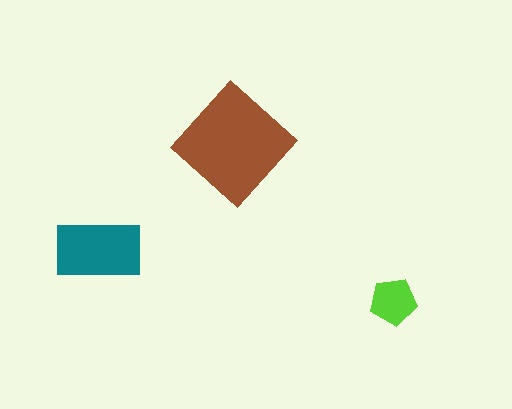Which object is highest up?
The brown diamond is topmost.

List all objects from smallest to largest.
The lime pentagon, the teal rectangle, the brown diamond.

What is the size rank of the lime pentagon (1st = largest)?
3rd.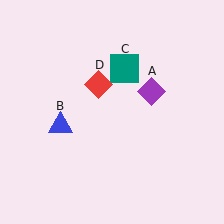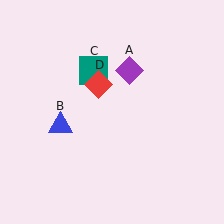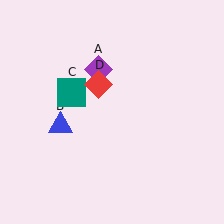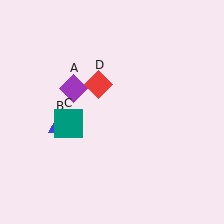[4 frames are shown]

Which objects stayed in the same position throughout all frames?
Blue triangle (object B) and red diamond (object D) remained stationary.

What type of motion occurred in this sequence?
The purple diamond (object A), teal square (object C) rotated counterclockwise around the center of the scene.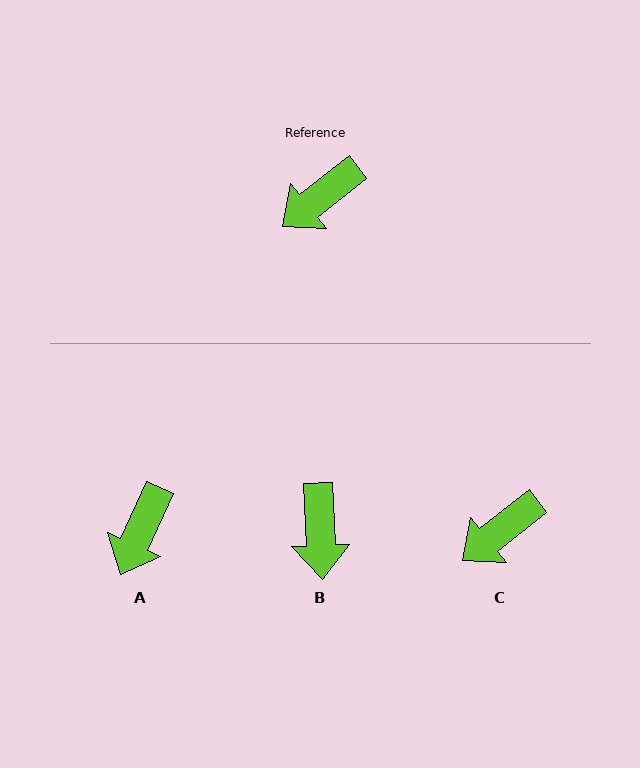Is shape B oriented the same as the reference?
No, it is off by about 54 degrees.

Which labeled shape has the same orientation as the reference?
C.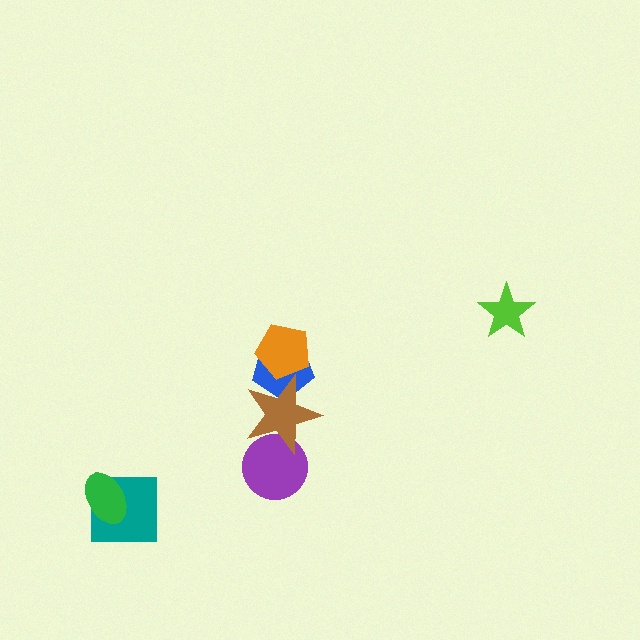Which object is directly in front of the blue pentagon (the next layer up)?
The orange pentagon is directly in front of the blue pentagon.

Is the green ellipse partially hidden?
No, no other shape covers it.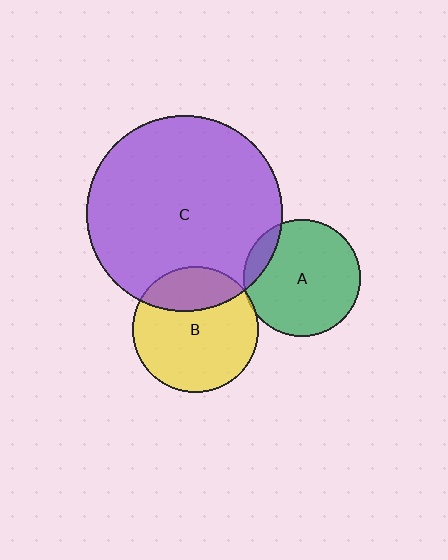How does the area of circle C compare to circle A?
Approximately 2.8 times.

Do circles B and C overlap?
Yes.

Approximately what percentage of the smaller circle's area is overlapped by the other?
Approximately 25%.